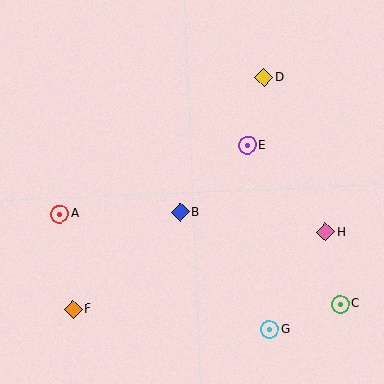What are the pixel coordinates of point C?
Point C is at (340, 304).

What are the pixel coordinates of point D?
Point D is at (264, 78).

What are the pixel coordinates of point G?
Point G is at (269, 330).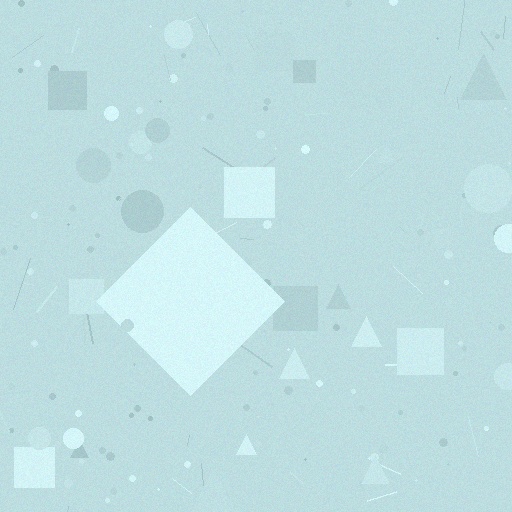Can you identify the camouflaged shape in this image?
The camouflaged shape is a diamond.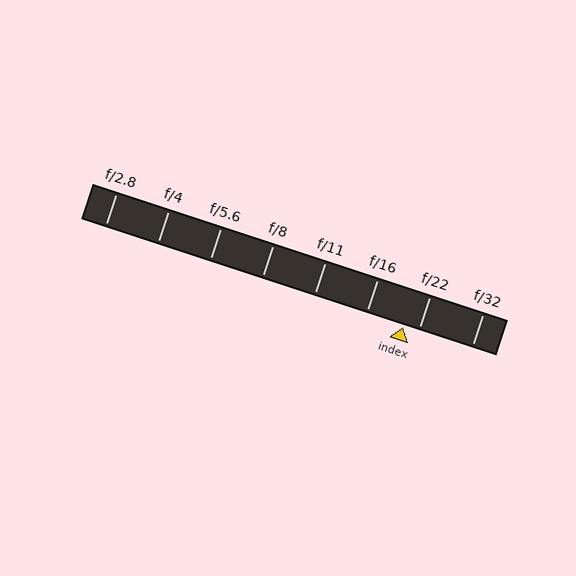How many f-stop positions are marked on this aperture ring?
There are 8 f-stop positions marked.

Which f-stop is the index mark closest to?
The index mark is closest to f/22.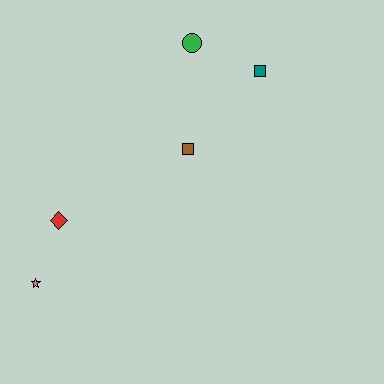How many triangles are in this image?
There are no triangles.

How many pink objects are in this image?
There is 1 pink object.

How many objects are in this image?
There are 5 objects.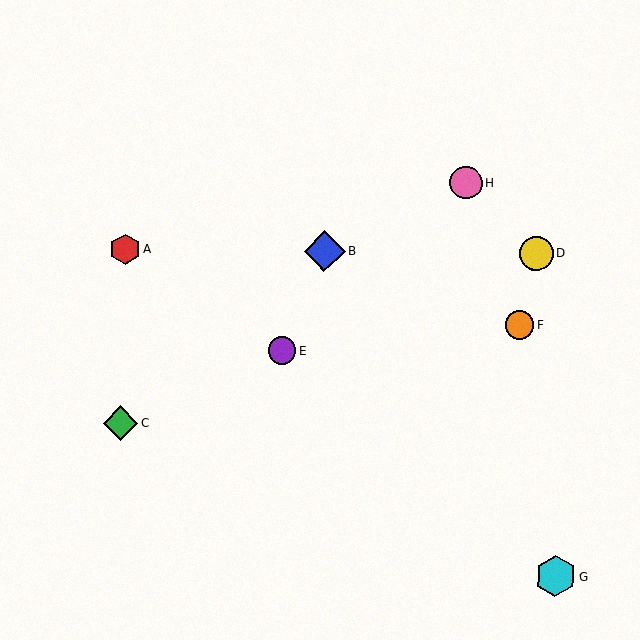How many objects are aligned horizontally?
3 objects (A, B, D) are aligned horizontally.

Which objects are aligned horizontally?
Objects A, B, D are aligned horizontally.